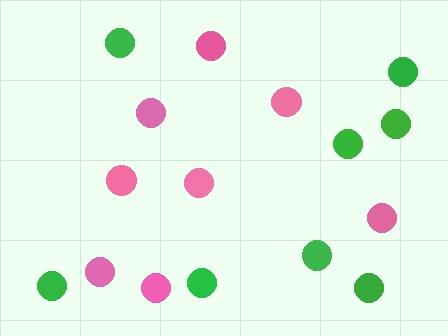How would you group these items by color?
There are 2 groups: one group of pink circles (8) and one group of green circles (8).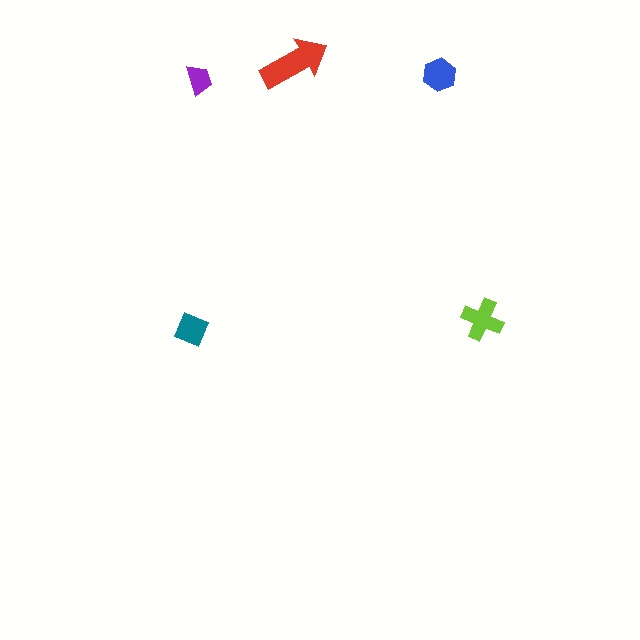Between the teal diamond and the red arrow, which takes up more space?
The red arrow.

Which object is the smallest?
The purple trapezoid.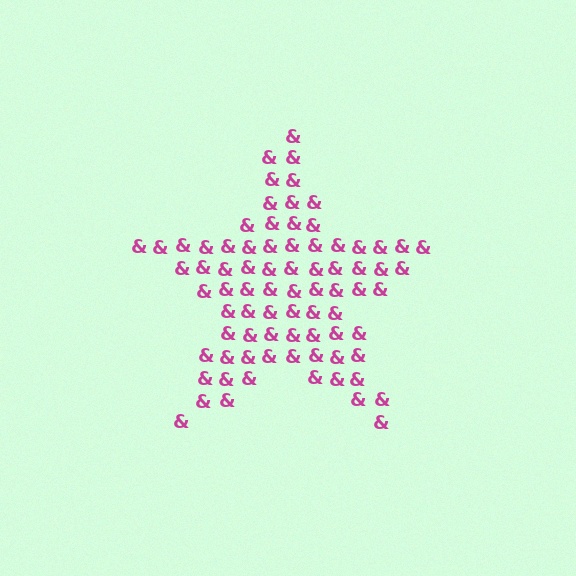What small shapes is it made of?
It is made of small ampersands.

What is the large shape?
The large shape is a star.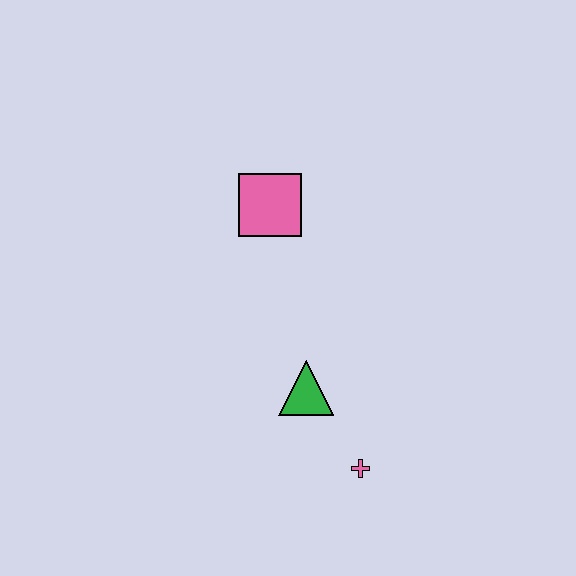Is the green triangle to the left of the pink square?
No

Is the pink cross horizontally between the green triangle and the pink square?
No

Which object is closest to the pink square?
The green triangle is closest to the pink square.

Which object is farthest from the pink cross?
The pink square is farthest from the pink cross.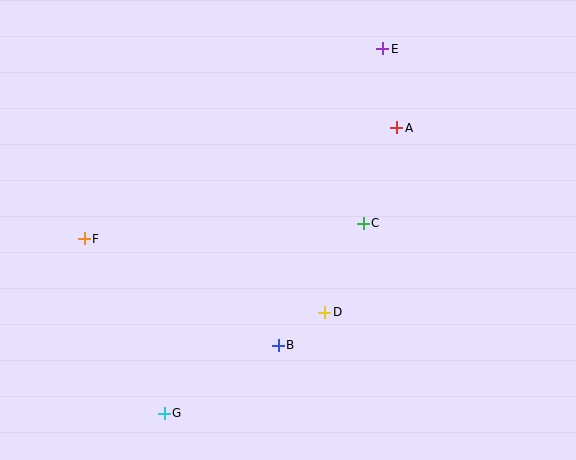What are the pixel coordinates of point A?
Point A is at (397, 128).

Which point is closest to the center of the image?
Point C at (363, 223) is closest to the center.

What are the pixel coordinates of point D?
Point D is at (325, 312).